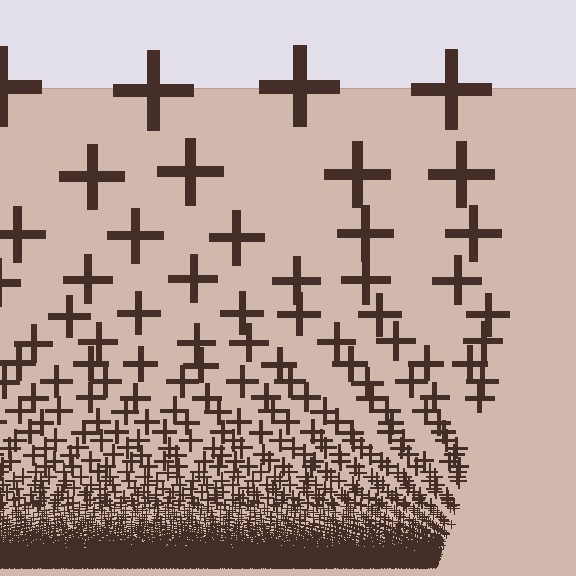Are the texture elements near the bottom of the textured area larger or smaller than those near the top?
Smaller. The gradient is inverted — elements near the bottom are smaller and denser.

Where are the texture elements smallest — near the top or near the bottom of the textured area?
Near the bottom.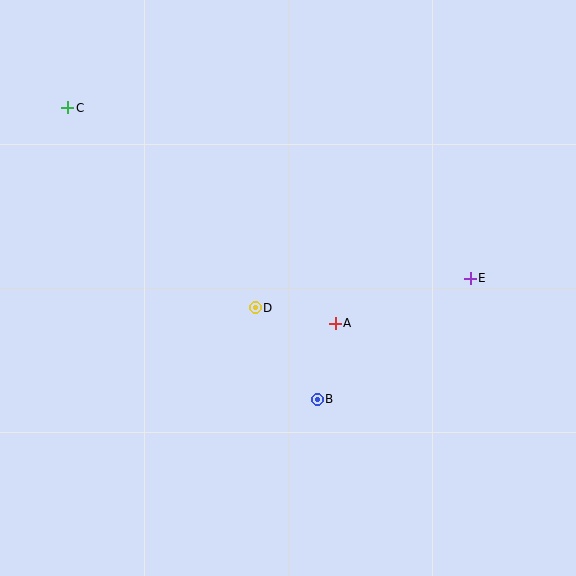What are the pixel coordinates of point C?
Point C is at (68, 108).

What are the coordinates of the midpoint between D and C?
The midpoint between D and C is at (162, 208).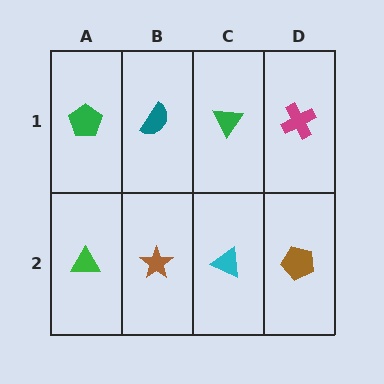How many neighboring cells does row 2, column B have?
3.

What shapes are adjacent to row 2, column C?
A green triangle (row 1, column C), a brown star (row 2, column B), a brown pentagon (row 2, column D).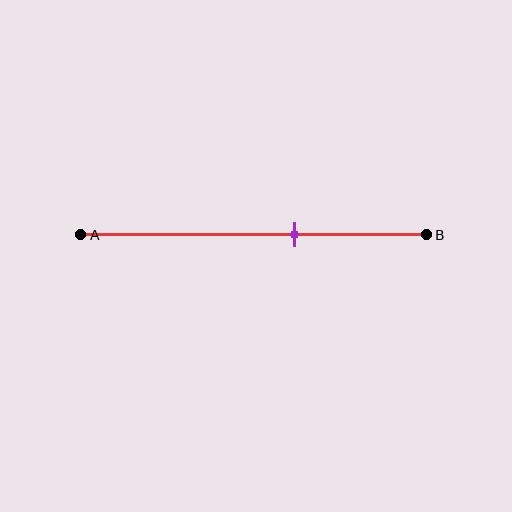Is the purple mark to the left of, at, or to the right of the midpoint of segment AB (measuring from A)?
The purple mark is to the right of the midpoint of segment AB.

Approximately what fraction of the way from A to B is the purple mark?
The purple mark is approximately 60% of the way from A to B.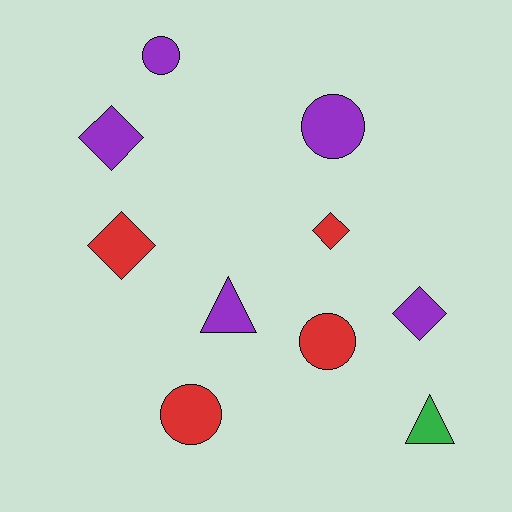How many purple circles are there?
There are 2 purple circles.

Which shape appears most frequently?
Diamond, with 4 objects.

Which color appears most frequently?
Purple, with 5 objects.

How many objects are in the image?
There are 10 objects.